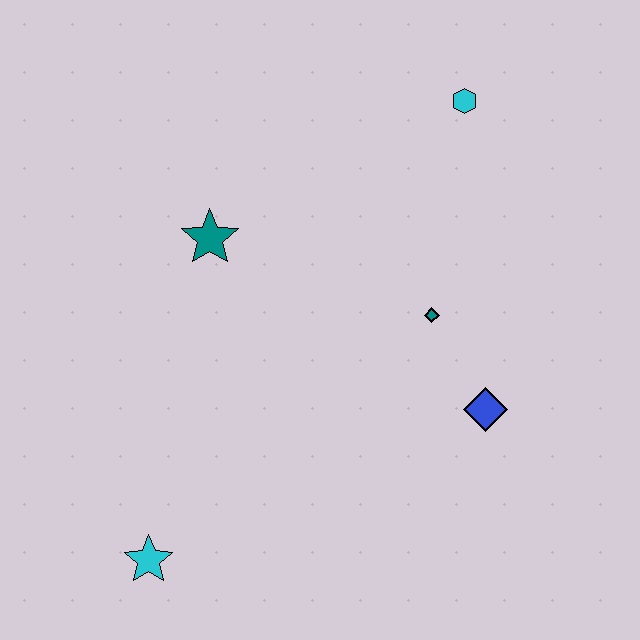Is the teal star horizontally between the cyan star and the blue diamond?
Yes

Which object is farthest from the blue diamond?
The cyan star is farthest from the blue diamond.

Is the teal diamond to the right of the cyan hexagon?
No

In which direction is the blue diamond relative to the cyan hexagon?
The blue diamond is below the cyan hexagon.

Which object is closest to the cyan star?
The teal star is closest to the cyan star.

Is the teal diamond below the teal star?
Yes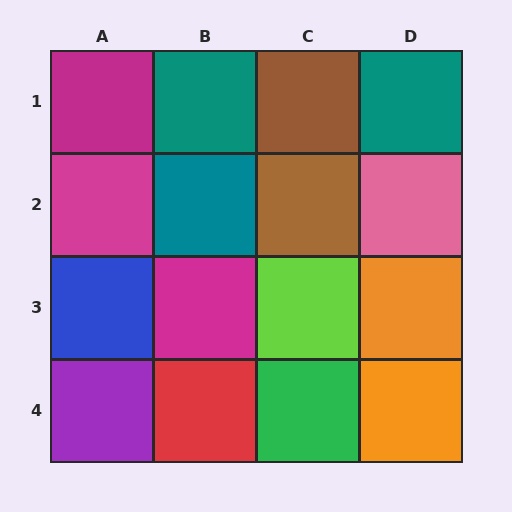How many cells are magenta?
3 cells are magenta.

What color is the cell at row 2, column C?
Brown.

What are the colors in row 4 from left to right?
Purple, red, green, orange.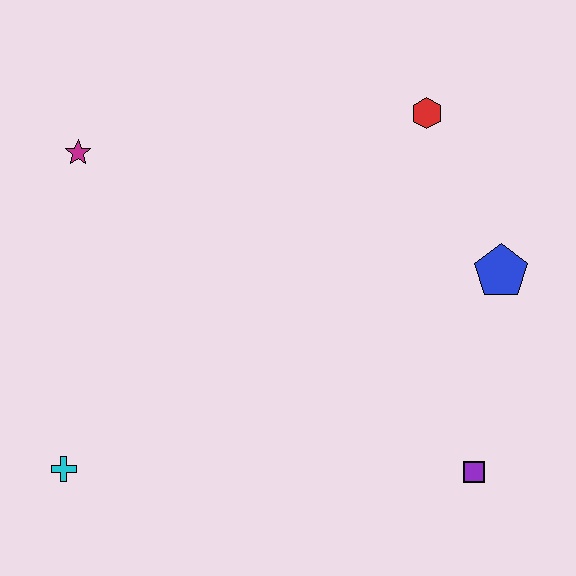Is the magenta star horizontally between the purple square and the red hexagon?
No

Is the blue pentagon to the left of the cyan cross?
No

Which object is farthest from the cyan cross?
The red hexagon is farthest from the cyan cross.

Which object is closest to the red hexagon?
The blue pentagon is closest to the red hexagon.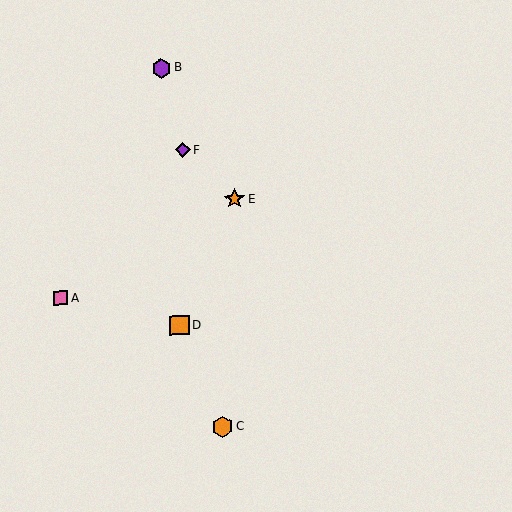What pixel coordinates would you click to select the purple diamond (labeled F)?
Click at (183, 150) to select the purple diamond F.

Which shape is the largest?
The orange hexagon (labeled C) is the largest.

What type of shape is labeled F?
Shape F is a purple diamond.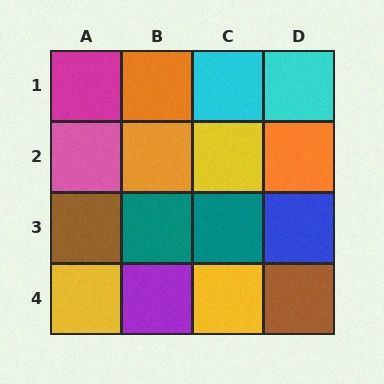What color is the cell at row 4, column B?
Purple.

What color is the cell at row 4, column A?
Yellow.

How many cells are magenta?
1 cell is magenta.